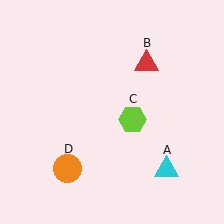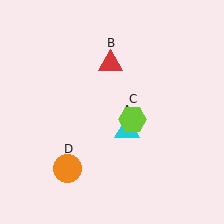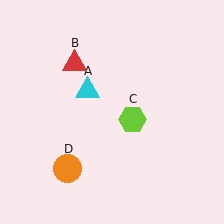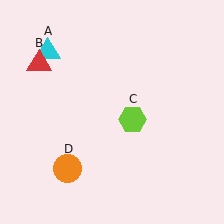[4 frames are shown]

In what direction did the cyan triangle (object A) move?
The cyan triangle (object A) moved up and to the left.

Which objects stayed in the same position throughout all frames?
Lime hexagon (object C) and orange circle (object D) remained stationary.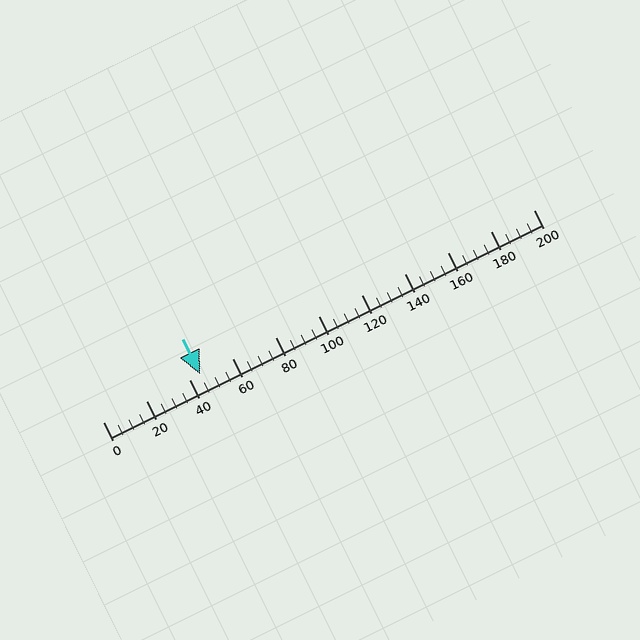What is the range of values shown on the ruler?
The ruler shows values from 0 to 200.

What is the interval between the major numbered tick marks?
The major tick marks are spaced 20 units apart.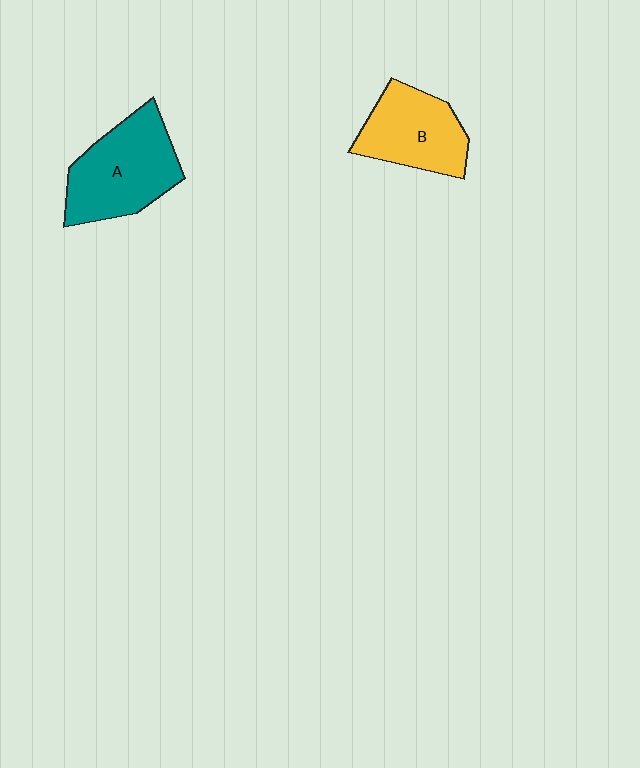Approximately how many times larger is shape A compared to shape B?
Approximately 1.2 times.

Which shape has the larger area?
Shape A (teal).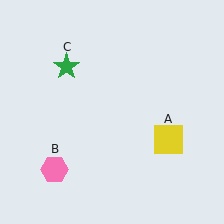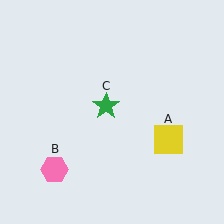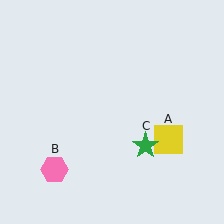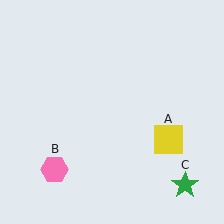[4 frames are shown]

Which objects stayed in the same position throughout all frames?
Yellow square (object A) and pink hexagon (object B) remained stationary.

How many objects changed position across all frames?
1 object changed position: green star (object C).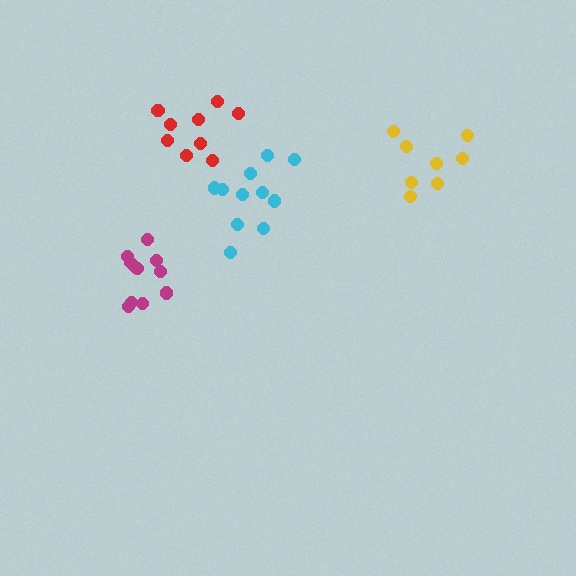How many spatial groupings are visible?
There are 4 spatial groupings.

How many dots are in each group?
Group 1: 8 dots, Group 2: 11 dots, Group 3: 11 dots, Group 4: 9 dots (39 total).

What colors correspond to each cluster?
The clusters are colored: yellow, cyan, magenta, red.